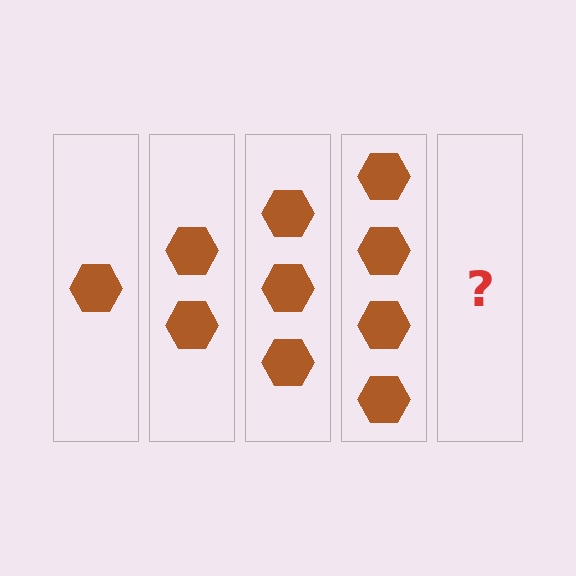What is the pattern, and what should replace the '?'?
The pattern is that each step adds one more hexagon. The '?' should be 5 hexagons.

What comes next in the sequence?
The next element should be 5 hexagons.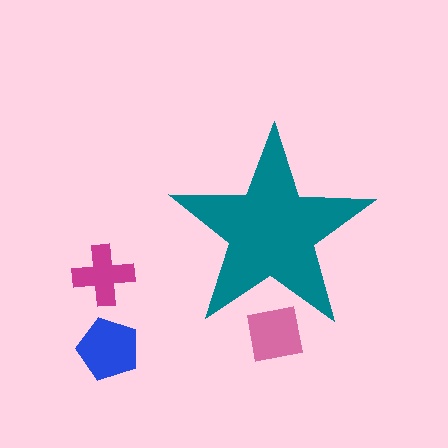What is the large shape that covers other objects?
A teal star.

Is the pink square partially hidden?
Yes, the pink square is partially hidden behind the teal star.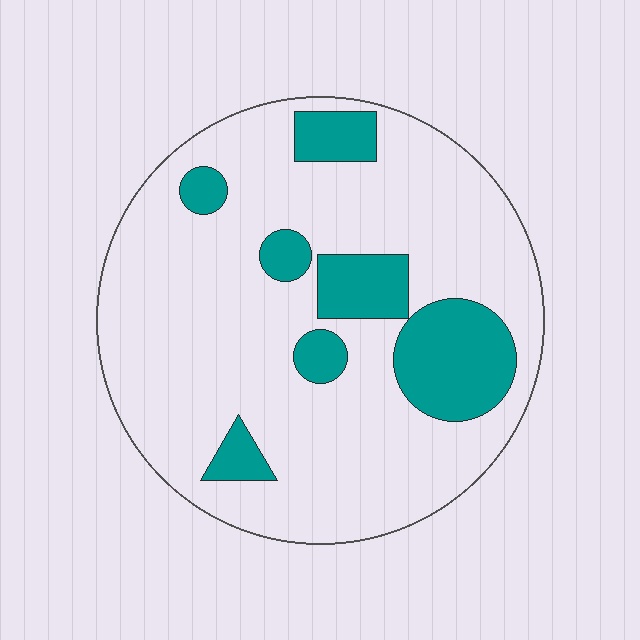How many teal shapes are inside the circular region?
7.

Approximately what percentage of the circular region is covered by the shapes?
Approximately 20%.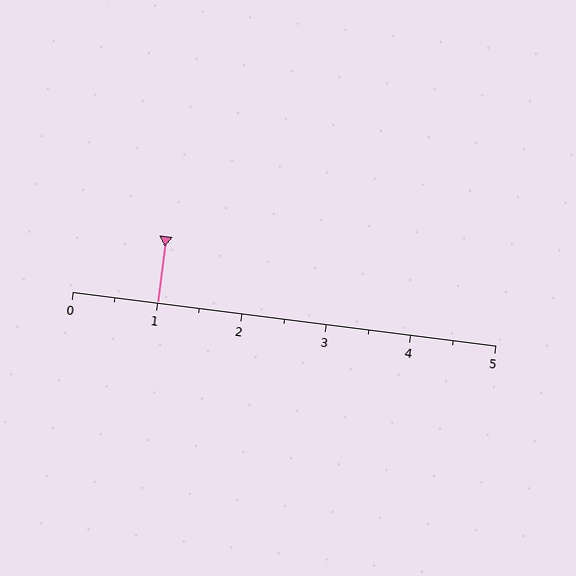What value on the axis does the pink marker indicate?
The marker indicates approximately 1.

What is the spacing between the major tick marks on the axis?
The major ticks are spaced 1 apart.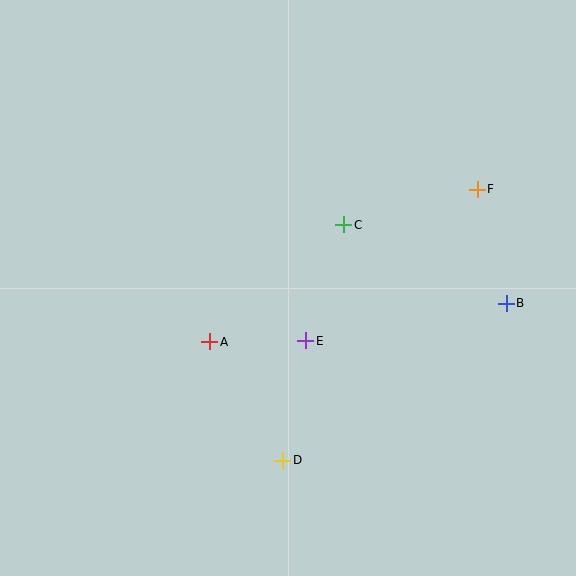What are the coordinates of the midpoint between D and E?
The midpoint between D and E is at (294, 401).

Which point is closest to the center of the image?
Point E at (306, 341) is closest to the center.